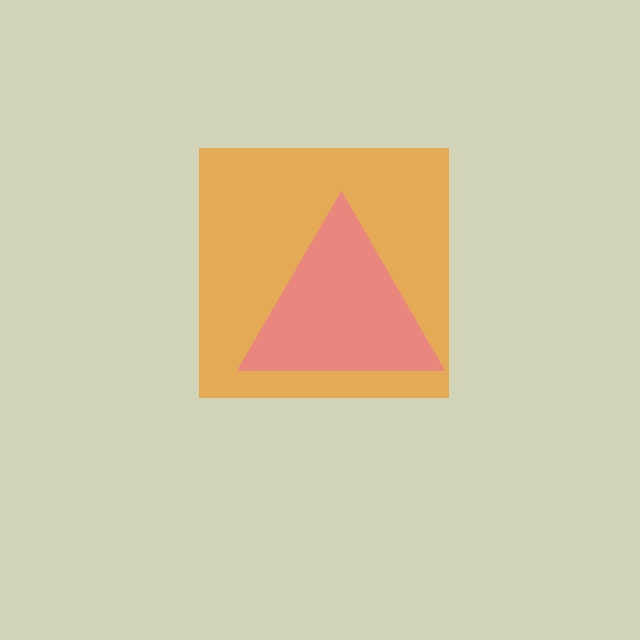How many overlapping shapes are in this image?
There are 2 overlapping shapes in the image.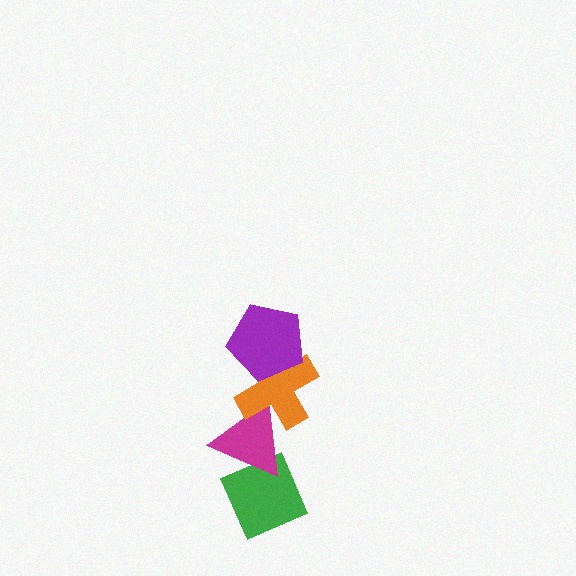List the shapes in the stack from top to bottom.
From top to bottom: the purple pentagon, the orange cross, the magenta triangle, the green diamond.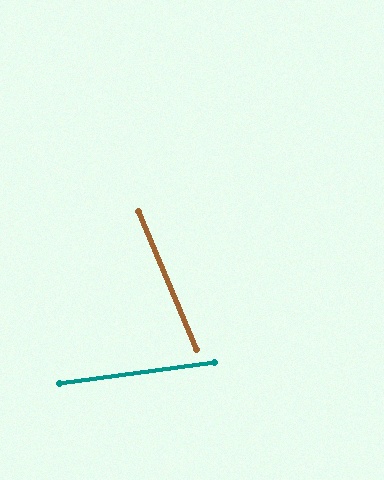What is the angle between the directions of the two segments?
Approximately 75 degrees.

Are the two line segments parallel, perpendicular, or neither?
Neither parallel nor perpendicular — they differ by about 75°.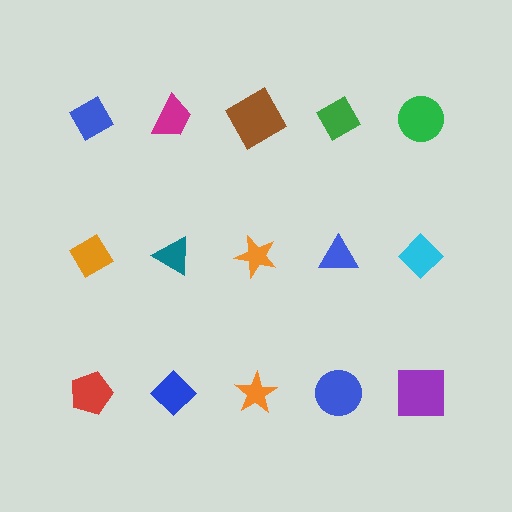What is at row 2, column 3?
An orange star.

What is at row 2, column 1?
An orange diamond.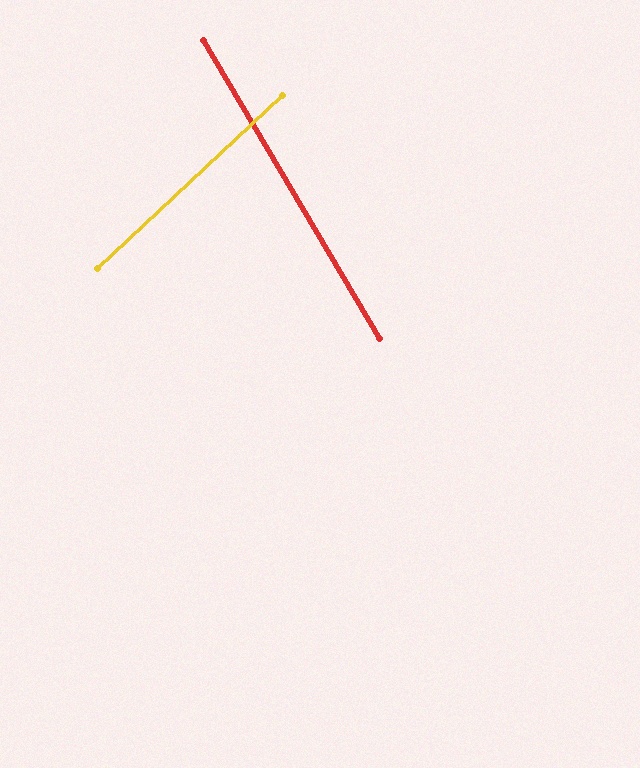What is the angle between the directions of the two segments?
Approximately 78 degrees.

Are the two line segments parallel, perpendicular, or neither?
Neither parallel nor perpendicular — they differ by about 78°.